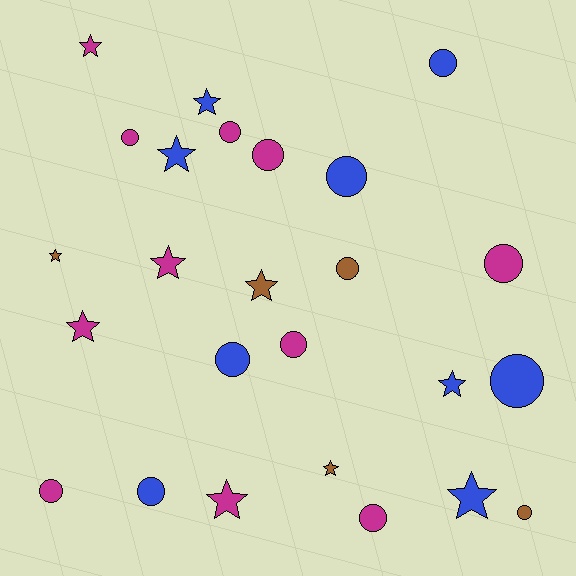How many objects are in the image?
There are 25 objects.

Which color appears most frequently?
Magenta, with 11 objects.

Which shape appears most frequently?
Circle, with 14 objects.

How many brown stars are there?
There are 3 brown stars.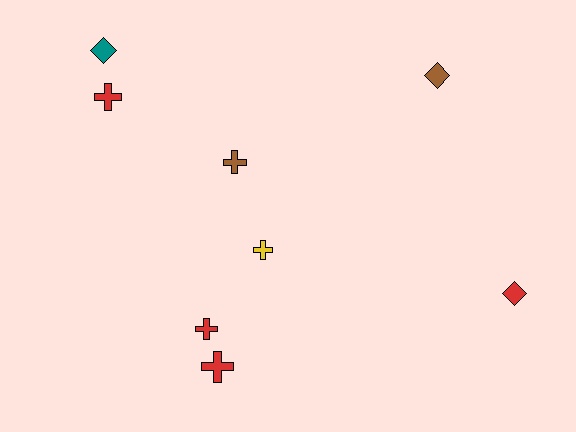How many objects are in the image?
There are 8 objects.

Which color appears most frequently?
Red, with 4 objects.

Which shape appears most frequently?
Cross, with 5 objects.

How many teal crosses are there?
There are no teal crosses.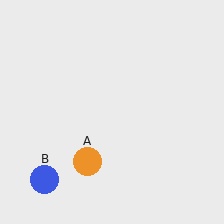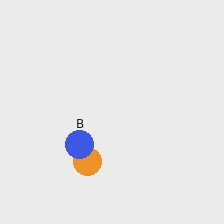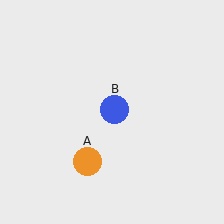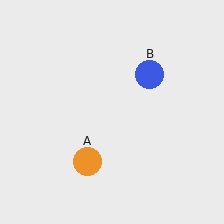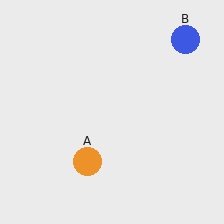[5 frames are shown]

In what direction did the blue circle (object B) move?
The blue circle (object B) moved up and to the right.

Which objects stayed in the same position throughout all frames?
Orange circle (object A) remained stationary.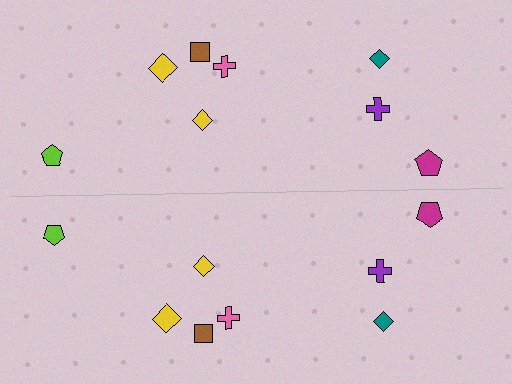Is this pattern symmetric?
Yes, this pattern has bilateral (reflection) symmetry.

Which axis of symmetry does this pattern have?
The pattern has a horizontal axis of symmetry running through the center of the image.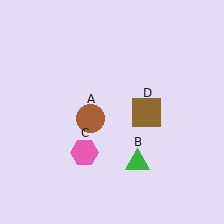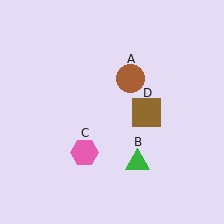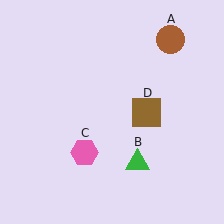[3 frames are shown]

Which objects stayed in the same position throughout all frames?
Green triangle (object B) and pink hexagon (object C) and brown square (object D) remained stationary.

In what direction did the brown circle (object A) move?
The brown circle (object A) moved up and to the right.